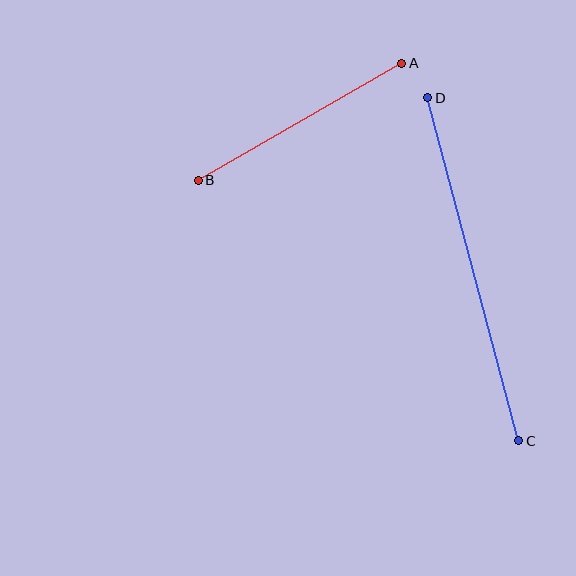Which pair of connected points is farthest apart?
Points C and D are farthest apart.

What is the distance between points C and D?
The distance is approximately 355 pixels.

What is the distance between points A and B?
The distance is approximately 235 pixels.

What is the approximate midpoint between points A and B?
The midpoint is at approximately (300, 122) pixels.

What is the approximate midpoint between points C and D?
The midpoint is at approximately (473, 269) pixels.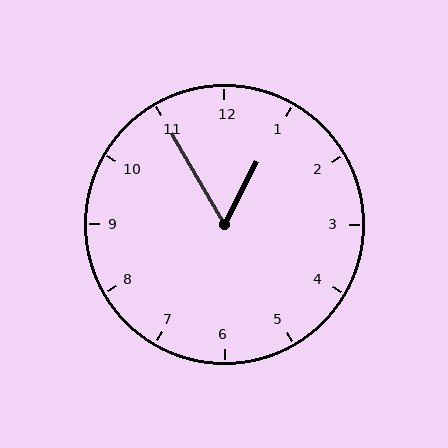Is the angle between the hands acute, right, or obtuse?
It is acute.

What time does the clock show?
12:55.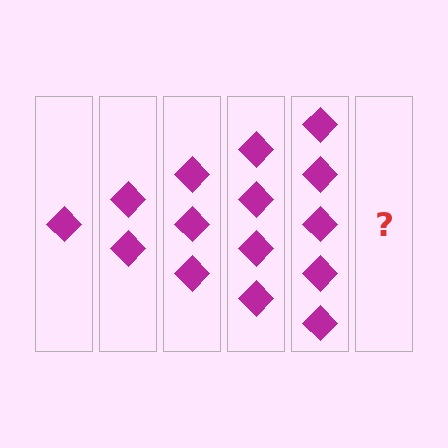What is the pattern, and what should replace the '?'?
The pattern is that each step adds one more diamond. The '?' should be 6 diamonds.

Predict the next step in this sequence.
The next step is 6 diamonds.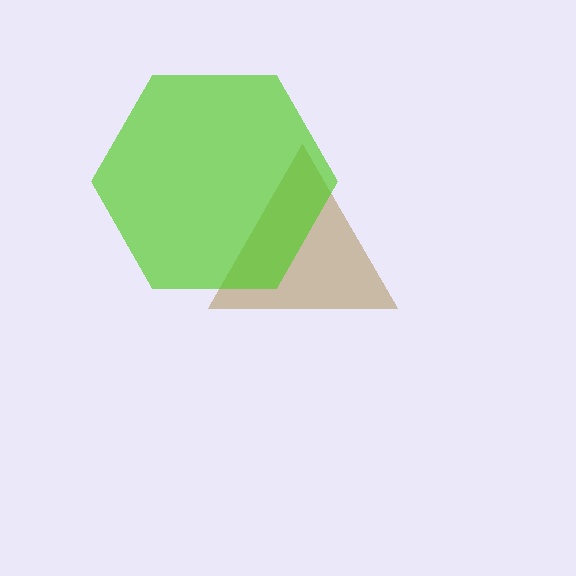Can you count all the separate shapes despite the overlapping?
Yes, there are 2 separate shapes.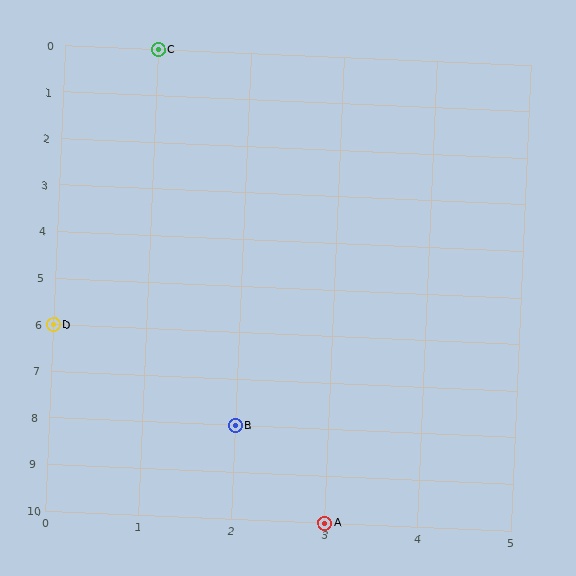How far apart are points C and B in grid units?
Points C and B are 1 column and 8 rows apart (about 8.1 grid units diagonally).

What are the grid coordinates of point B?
Point B is at grid coordinates (2, 8).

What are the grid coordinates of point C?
Point C is at grid coordinates (1, 0).